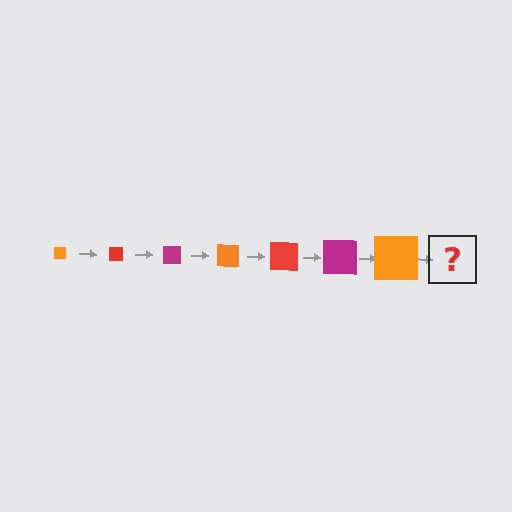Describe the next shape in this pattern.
It should be a red square, larger than the previous one.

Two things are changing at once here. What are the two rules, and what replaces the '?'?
The two rules are that the square grows larger each step and the color cycles through orange, red, and magenta. The '?' should be a red square, larger than the previous one.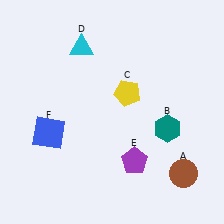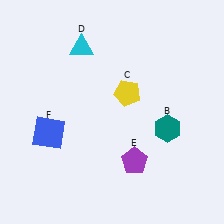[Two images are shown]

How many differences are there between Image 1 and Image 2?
There is 1 difference between the two images.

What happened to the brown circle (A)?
The brown circle (A) was removed in Image 2. It was in the bottom-right area of Image 1.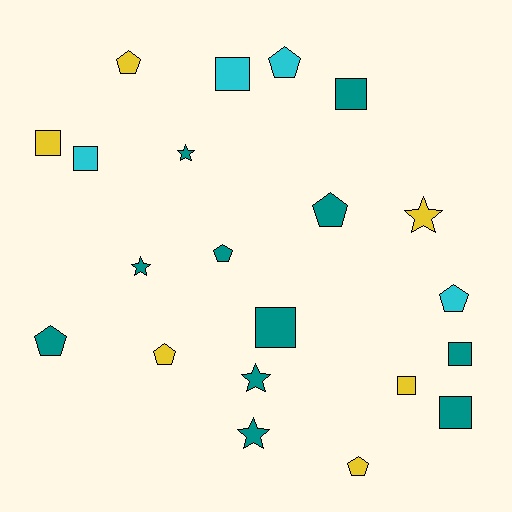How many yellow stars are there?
There is 1 yellow star.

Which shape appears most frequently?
Pentagon, with 8 objects.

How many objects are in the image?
There are 21 objects.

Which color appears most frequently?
Teal, with 11 objects.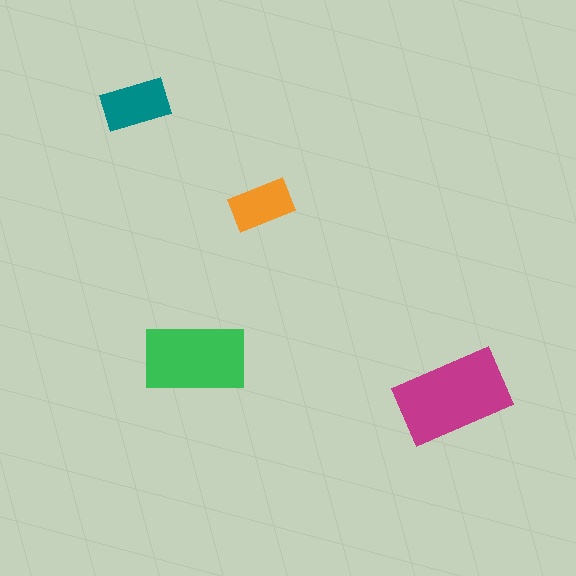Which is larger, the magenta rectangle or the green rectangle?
The magenta one.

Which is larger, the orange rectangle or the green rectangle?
The green one.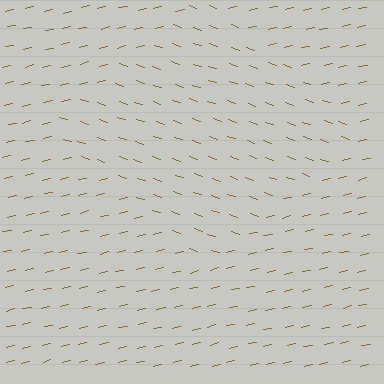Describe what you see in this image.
The image is filled with small brown line segments. A diamond region in the image has lines oriented differently from the surrounding lines, creating a visible texture boundary.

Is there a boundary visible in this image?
Yes, there is a texture boundary formed by a change in line orientation.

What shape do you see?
I see a diamond.